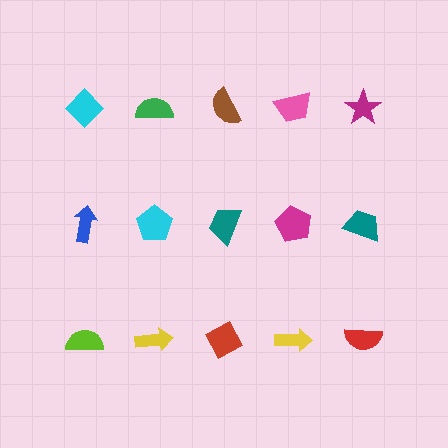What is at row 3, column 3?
A red diamond.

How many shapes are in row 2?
5 shapes.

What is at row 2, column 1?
A blue arrow.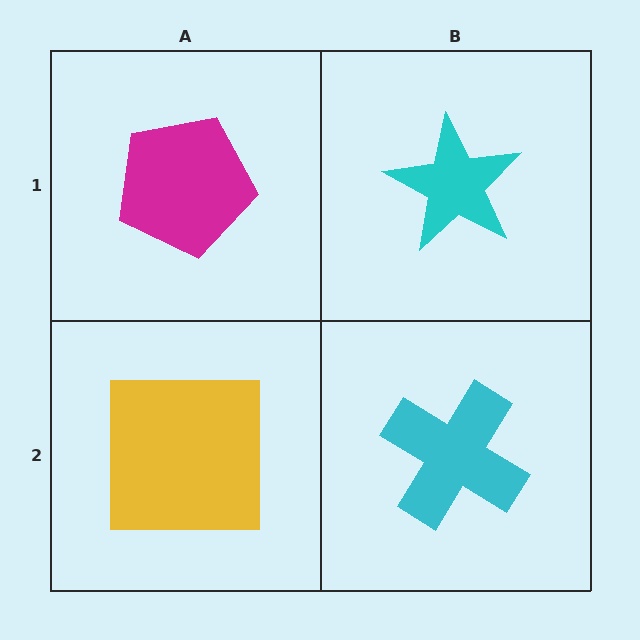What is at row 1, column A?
A magenta pentagon.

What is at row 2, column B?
A cyan cross.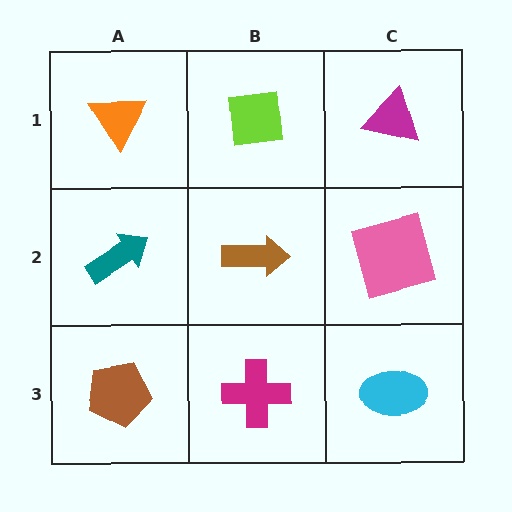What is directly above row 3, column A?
A teal arrow.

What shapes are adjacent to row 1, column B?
A brown arrow (row 2, column B), an orange triangle (row 1, column A), a magenta triangle (row 1, column C).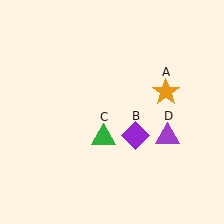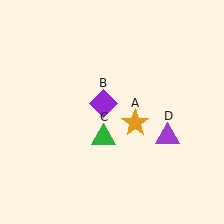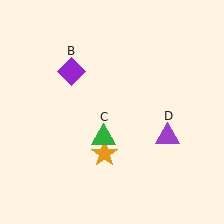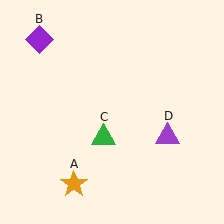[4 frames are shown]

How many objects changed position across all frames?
2 objects changed position: orange star (object A), purple diamond (object B).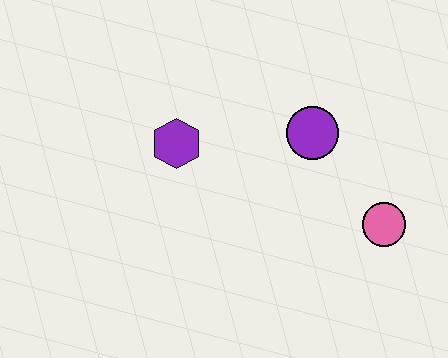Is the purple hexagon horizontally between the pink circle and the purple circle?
No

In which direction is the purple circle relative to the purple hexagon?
The purple circle is to the right of the purple hexagon.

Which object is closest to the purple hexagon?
The purple circle is closest to the purple hexagon.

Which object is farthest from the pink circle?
The purple hexagon is farthest from the pink circle.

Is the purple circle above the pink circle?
Yes